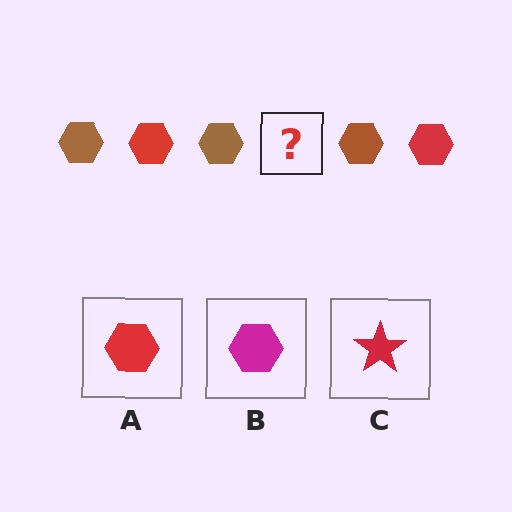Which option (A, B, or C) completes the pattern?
A.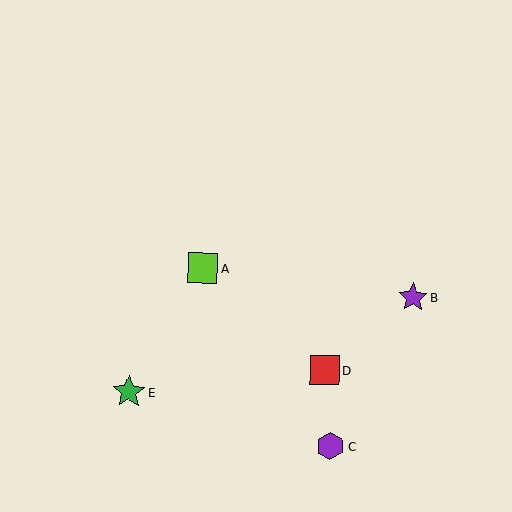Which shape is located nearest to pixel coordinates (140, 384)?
The green star (labeled E) at (129, 392) is nearest to that location.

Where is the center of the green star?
The center of the green star is at (129, 392).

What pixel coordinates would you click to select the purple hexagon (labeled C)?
Click at (330, 446) to select the purple hexagon C.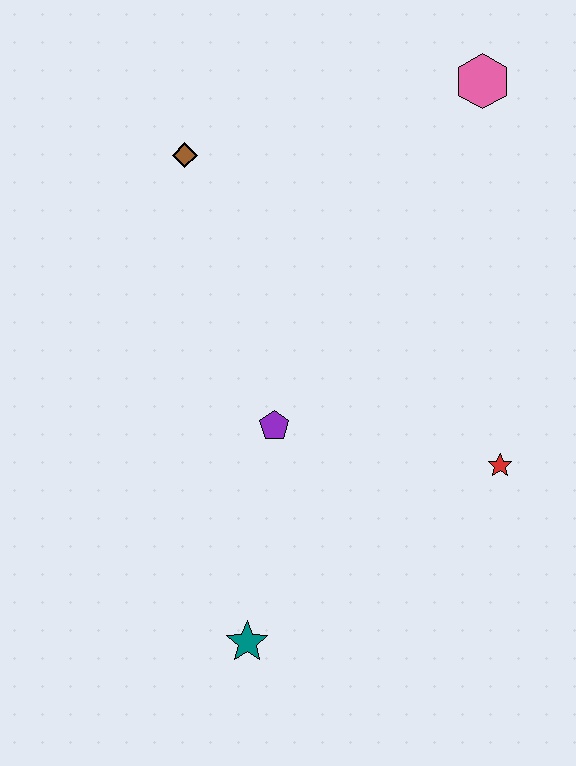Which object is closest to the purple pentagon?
The teal star is closest to the purple pentagon.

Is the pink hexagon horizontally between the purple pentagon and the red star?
Yes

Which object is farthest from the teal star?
The pink hexagon is farthest from the teal star.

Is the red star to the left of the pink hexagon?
No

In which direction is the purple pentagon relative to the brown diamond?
The purple pentagon is below the brown diamond.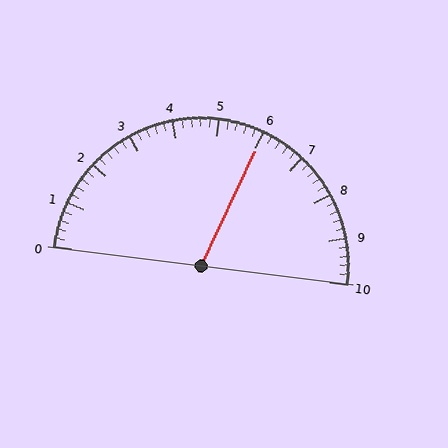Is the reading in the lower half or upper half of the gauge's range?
The reading is in the upper half of the range (0 to 10).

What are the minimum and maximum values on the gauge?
The gauge ranges from 0 to 10.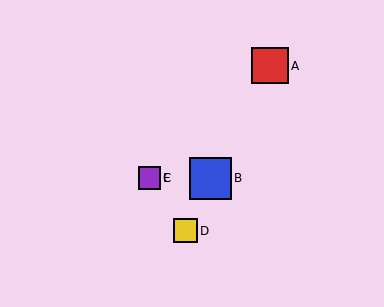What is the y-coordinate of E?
Object E is at y≈178.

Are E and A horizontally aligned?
No, E is at y≈178 and A is at y≈66.